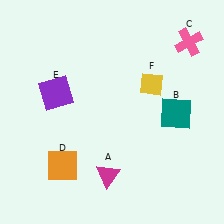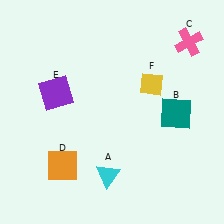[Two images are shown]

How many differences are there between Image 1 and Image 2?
There is 1 difference between the two images.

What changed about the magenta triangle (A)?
In Image 1, A is magenta. In Image 2, it changed to cyan.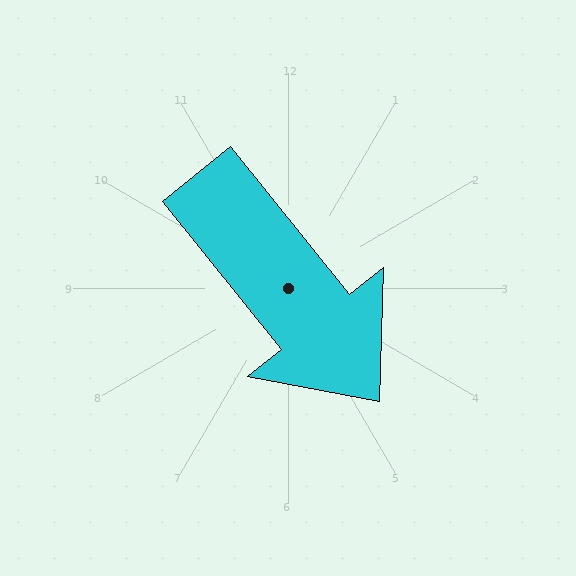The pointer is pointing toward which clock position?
Roughly 5 o'clock.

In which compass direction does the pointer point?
Southeast.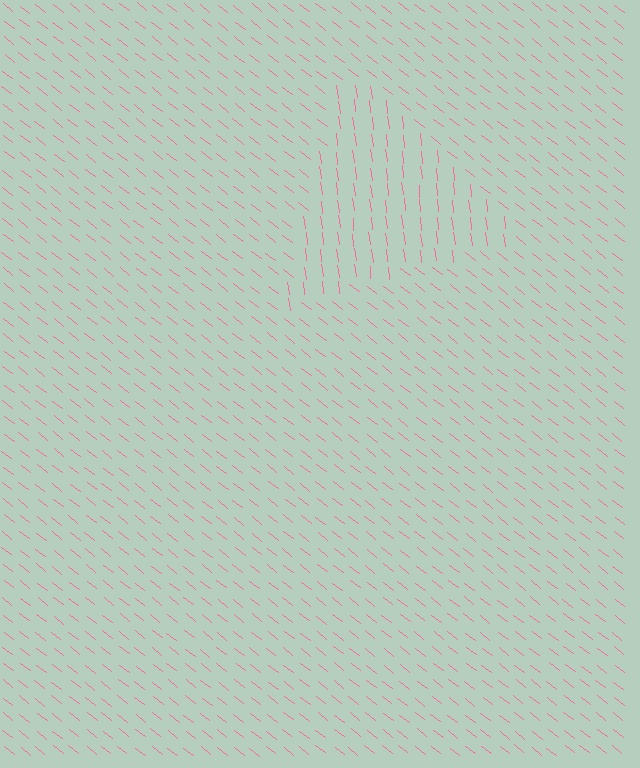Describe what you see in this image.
The image is filled with small pink line segments. A triangle region in the image has lines oriented differently from the surrounding lines, creating a visible texture boundary.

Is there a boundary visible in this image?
Yes, there is a texture boundary formed by a change in line orientation.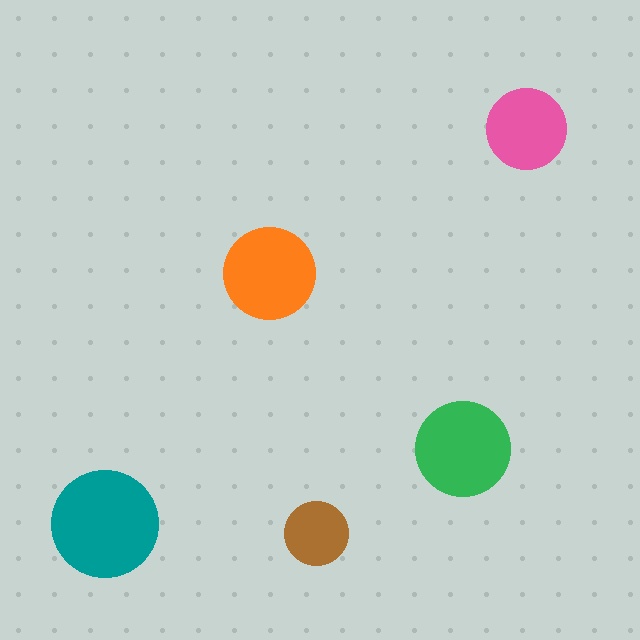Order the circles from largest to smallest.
the teal one, the green one, the orange one, the pink one, the brown one.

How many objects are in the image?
There are 5 objects in the image.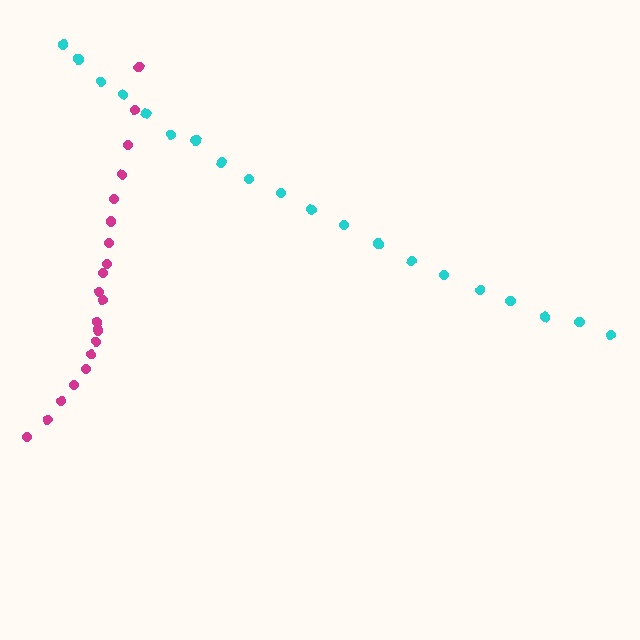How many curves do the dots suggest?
There are 2 distinct paths.